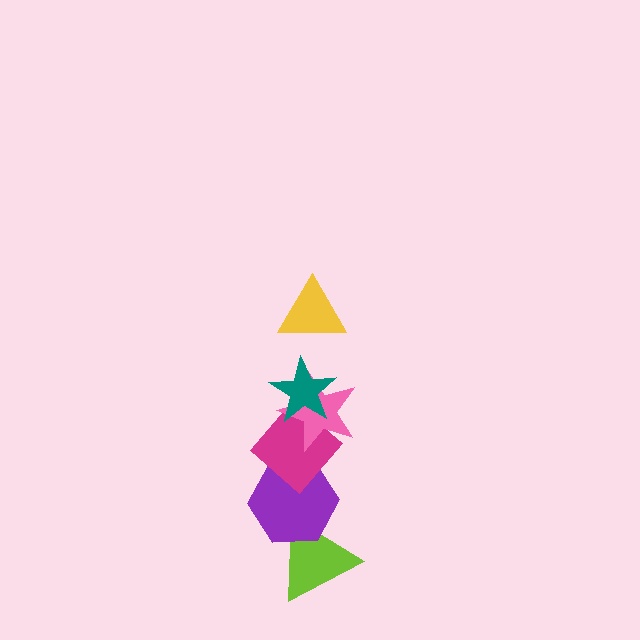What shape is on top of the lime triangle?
The purple hexagon is on top of the lime triangle.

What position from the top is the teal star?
The teal star is 2nd from the top.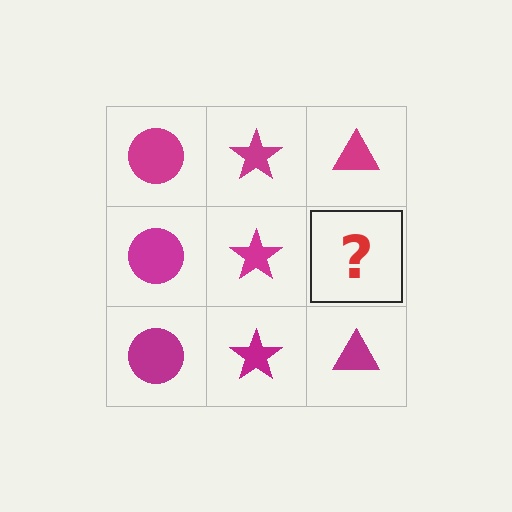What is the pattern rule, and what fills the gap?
The rule is that each column has a consistent shape. The gap should be filled with a magenta triangle.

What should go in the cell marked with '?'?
The missing cell should contain a magenta triangle.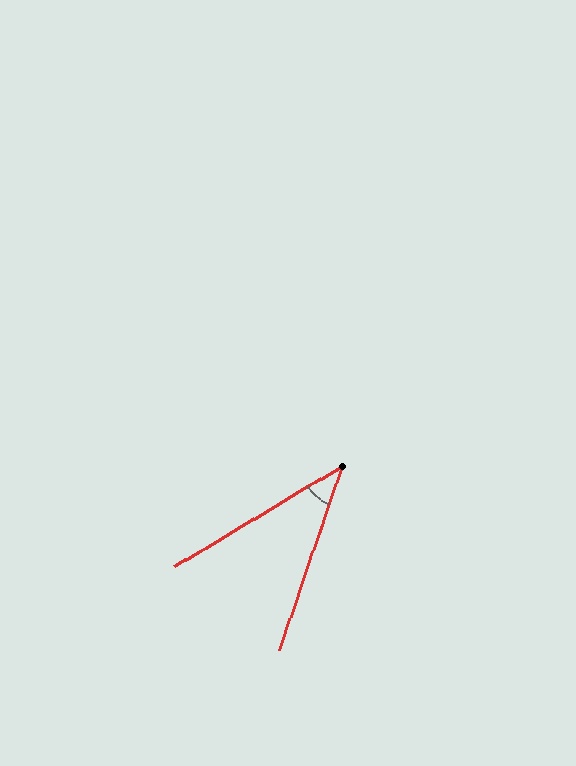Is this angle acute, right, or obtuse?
It is acute.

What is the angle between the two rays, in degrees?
Approximately 40 degrees.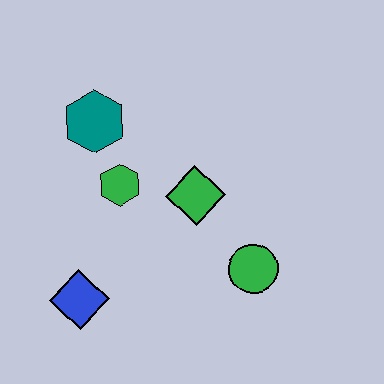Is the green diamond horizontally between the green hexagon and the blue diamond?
No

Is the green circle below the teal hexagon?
Yes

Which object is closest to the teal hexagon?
The green hexagon is closest to the teal hexagon.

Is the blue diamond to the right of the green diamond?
No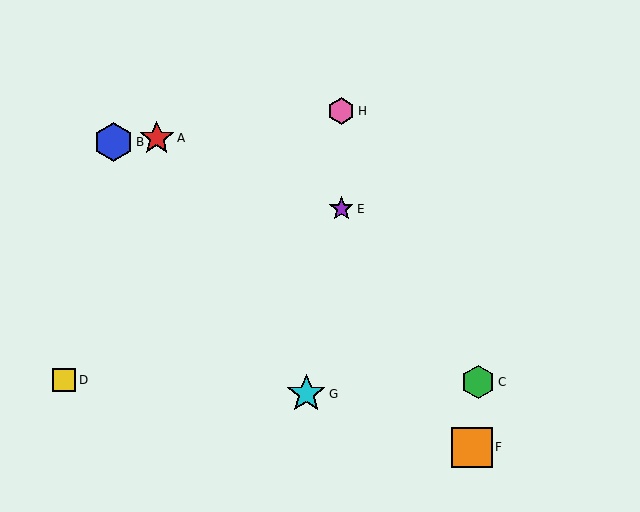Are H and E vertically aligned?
Yes, both are at x≈341.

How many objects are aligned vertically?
2 objects (E, H) are aligned vertically.